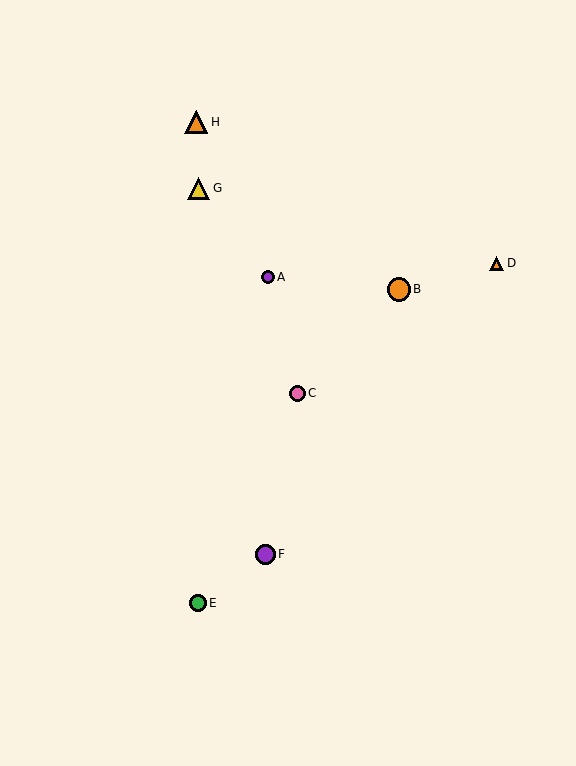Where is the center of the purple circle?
The center of the purple circle is at (268, 277).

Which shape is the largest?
The orange triangle (labeled H) is the largest.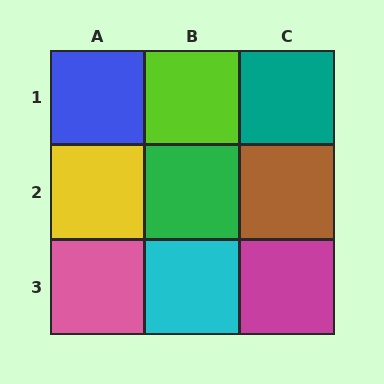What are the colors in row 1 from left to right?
Blue, lime, teal.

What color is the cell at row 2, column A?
Yellow.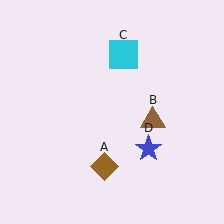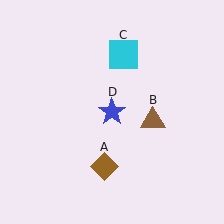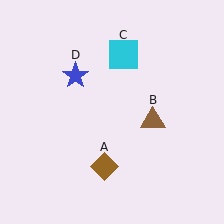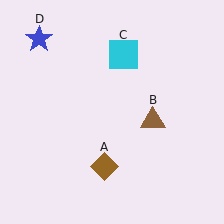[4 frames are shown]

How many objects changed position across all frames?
1 object changed position: blue star (object D).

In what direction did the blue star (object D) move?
The blue star (object D) moved up and to the left.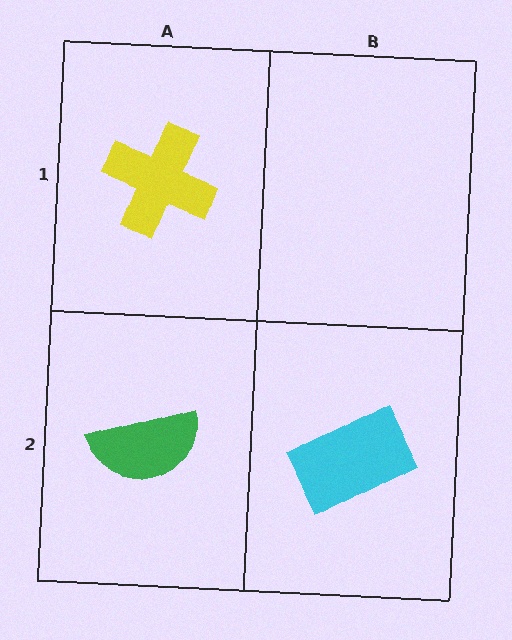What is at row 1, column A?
A yellow cross.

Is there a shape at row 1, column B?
No, that cell is empty.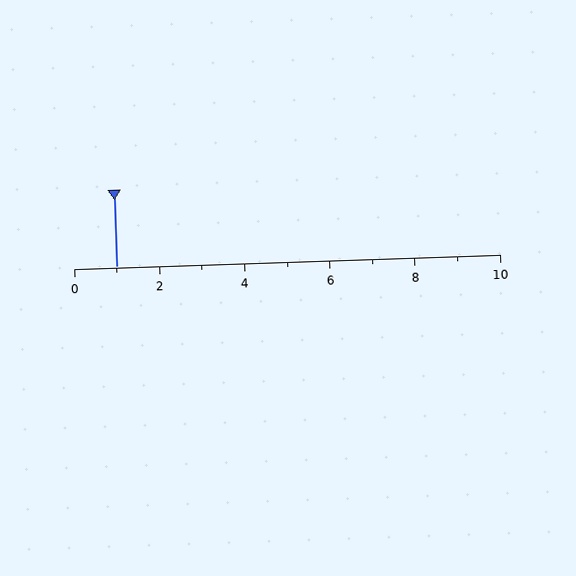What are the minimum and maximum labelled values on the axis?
The axis runs from 0 to 10.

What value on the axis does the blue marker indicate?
The marker indicates approximately 1.